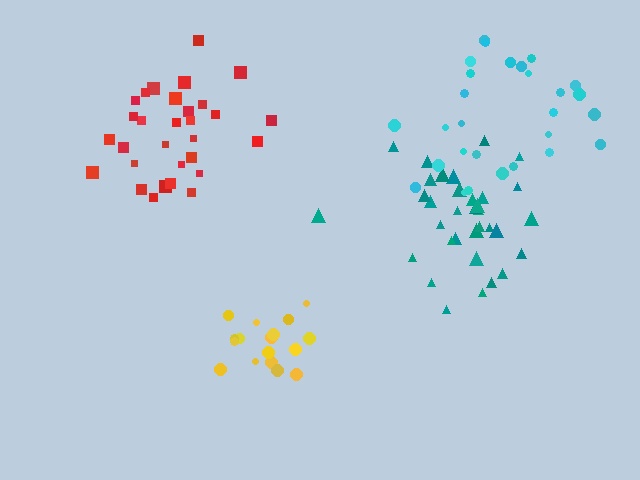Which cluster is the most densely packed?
Yellow.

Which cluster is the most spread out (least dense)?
Cyan.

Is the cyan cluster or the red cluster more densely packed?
Red.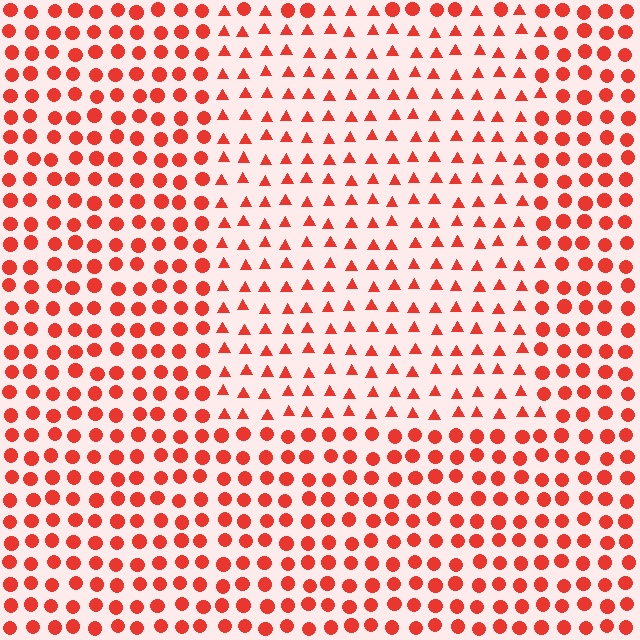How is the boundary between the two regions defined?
The boundary is defined by a change in element shape: triangles inside vs. circles outside. All elements share the same color and spacing.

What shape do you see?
I see a rectangle.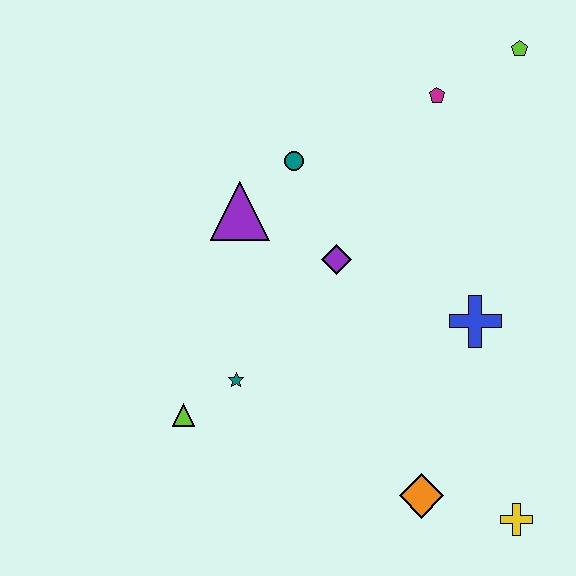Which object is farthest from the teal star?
The lime pentagon is farthest from the teal star.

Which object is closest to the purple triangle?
The teal circle is closest to the purple triangle.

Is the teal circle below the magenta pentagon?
Yes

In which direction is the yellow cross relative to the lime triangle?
The yellow cross is to the right of the lime triangle.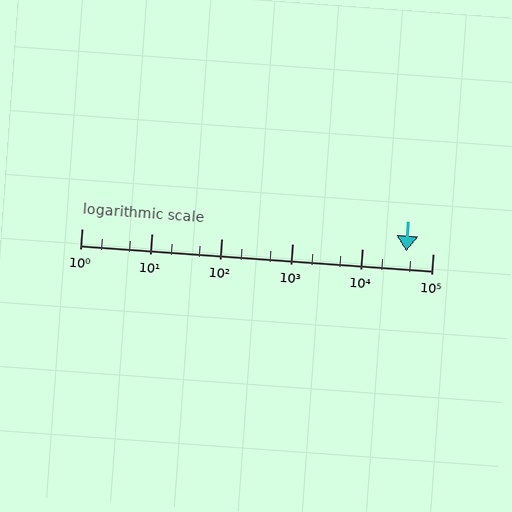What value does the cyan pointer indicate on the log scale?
The pointer indicates approximately 42000.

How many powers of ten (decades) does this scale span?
The scale spans 5 decades, from 1 to 100000.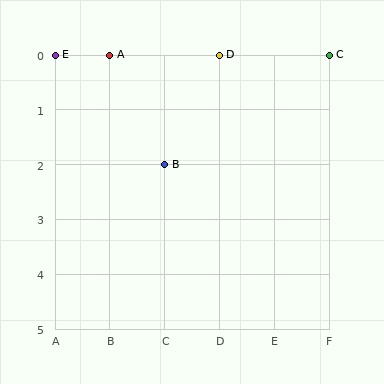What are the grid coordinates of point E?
Point E is at grid coordinates (A, 0).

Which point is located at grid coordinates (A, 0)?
Point E is at (A, 0).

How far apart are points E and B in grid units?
Points E and B are 2 columns and 2 rows apart (about 2.8 grid units diagonally).